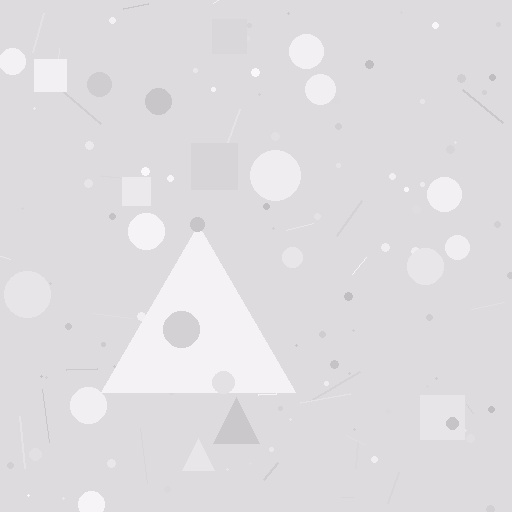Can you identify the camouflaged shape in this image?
The camouflaged shape is a triangle.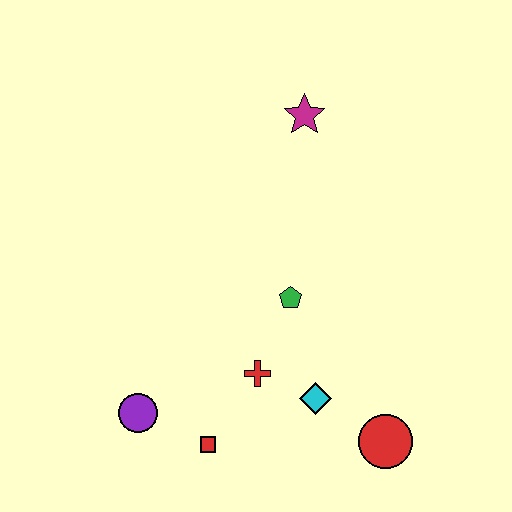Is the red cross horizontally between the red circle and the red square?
Yes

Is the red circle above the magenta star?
No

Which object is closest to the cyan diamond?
The red cross is closest to the cyan diamond.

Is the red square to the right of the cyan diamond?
No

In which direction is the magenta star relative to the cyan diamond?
The magenta star is above the cyan diamond.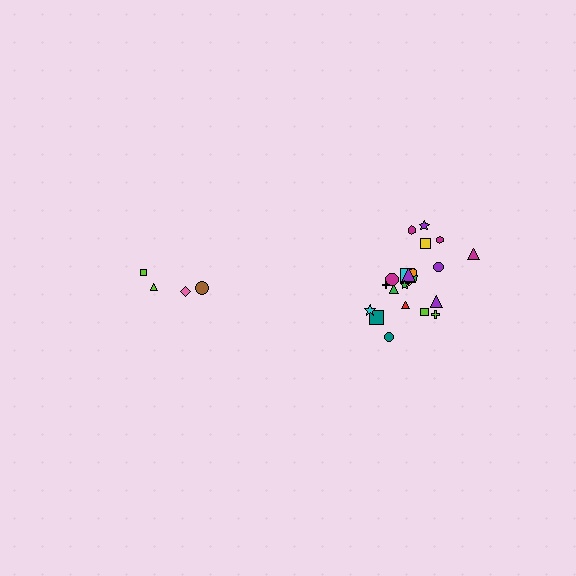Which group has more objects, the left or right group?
The right group.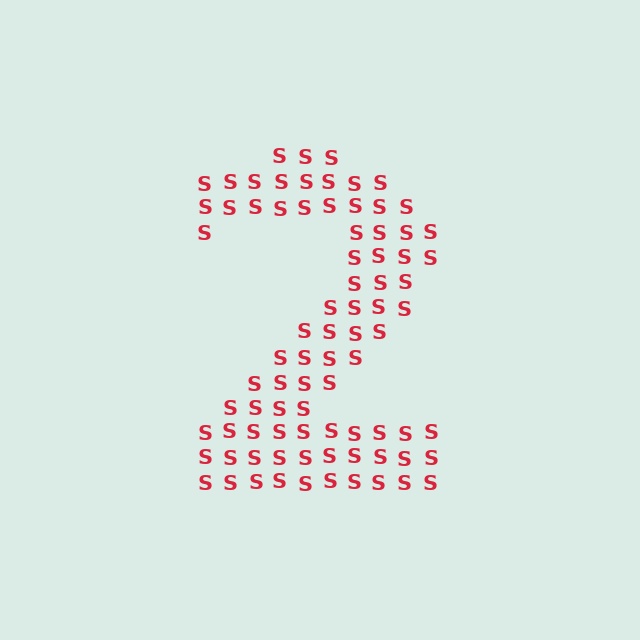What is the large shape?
The large shape is the digit 2.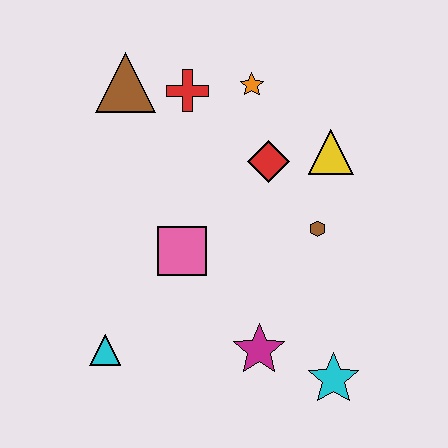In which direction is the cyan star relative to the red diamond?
The cyan star is below the red diamond.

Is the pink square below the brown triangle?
Yes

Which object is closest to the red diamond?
The yellow triangle is closest to the red diamond.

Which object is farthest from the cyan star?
The brown triangle is farthest from the cyan star.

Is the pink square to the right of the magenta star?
No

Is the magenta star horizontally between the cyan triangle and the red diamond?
Yes